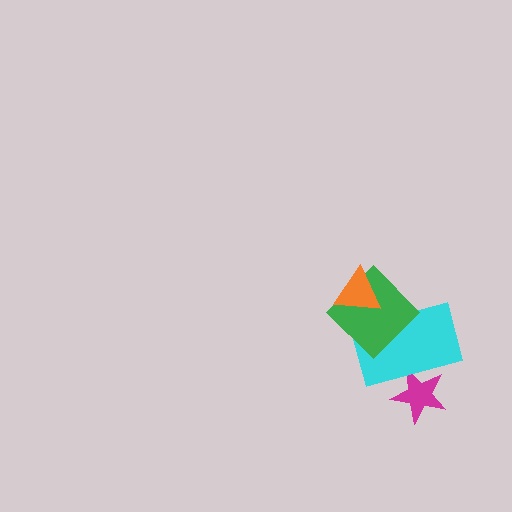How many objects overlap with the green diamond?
2 objects overlap with the green diamond.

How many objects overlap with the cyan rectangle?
2 objects overlap with the cyan rectangle.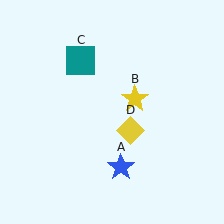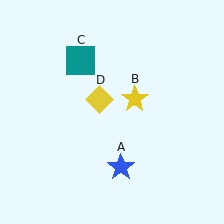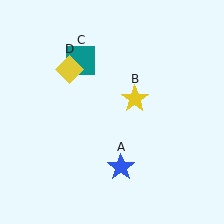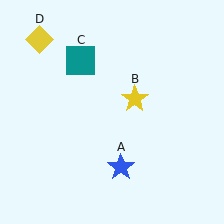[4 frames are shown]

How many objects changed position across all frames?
1 object changed position: yellow diamond (object D).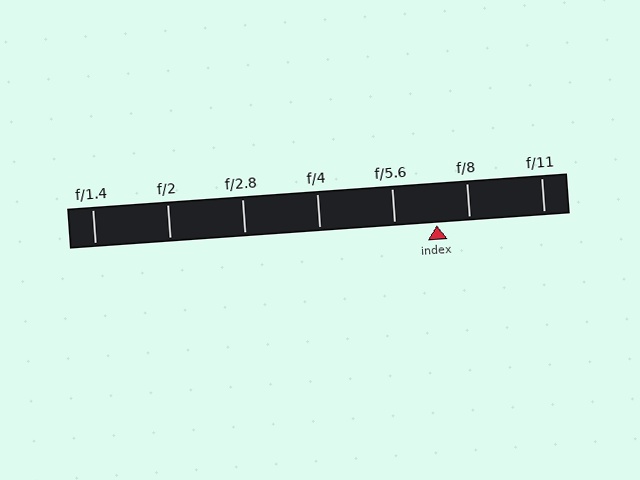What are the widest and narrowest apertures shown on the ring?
The widest aperture shown is f/1.4 and the narrowest is f/11.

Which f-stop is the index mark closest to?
The index mark is closest to f/8.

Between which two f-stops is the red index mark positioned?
The index mark is between f/5.6 and f/8.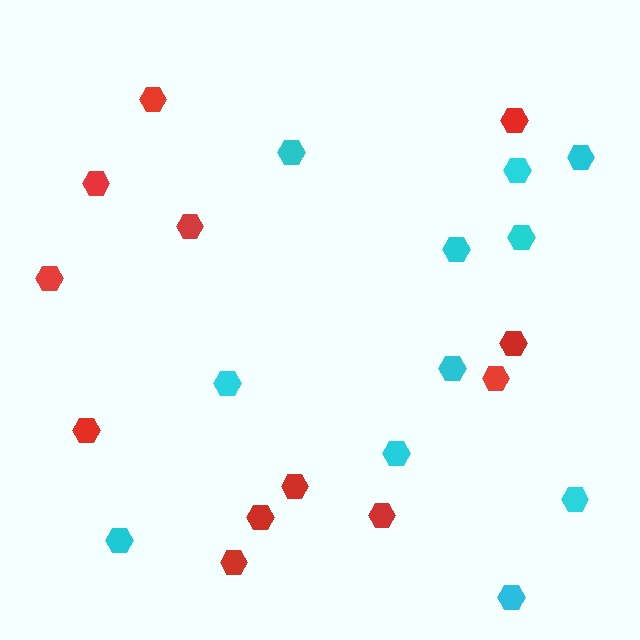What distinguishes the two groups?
There are 2 groups: one group of red hexagons (12) and one group of cyan hexagons (11).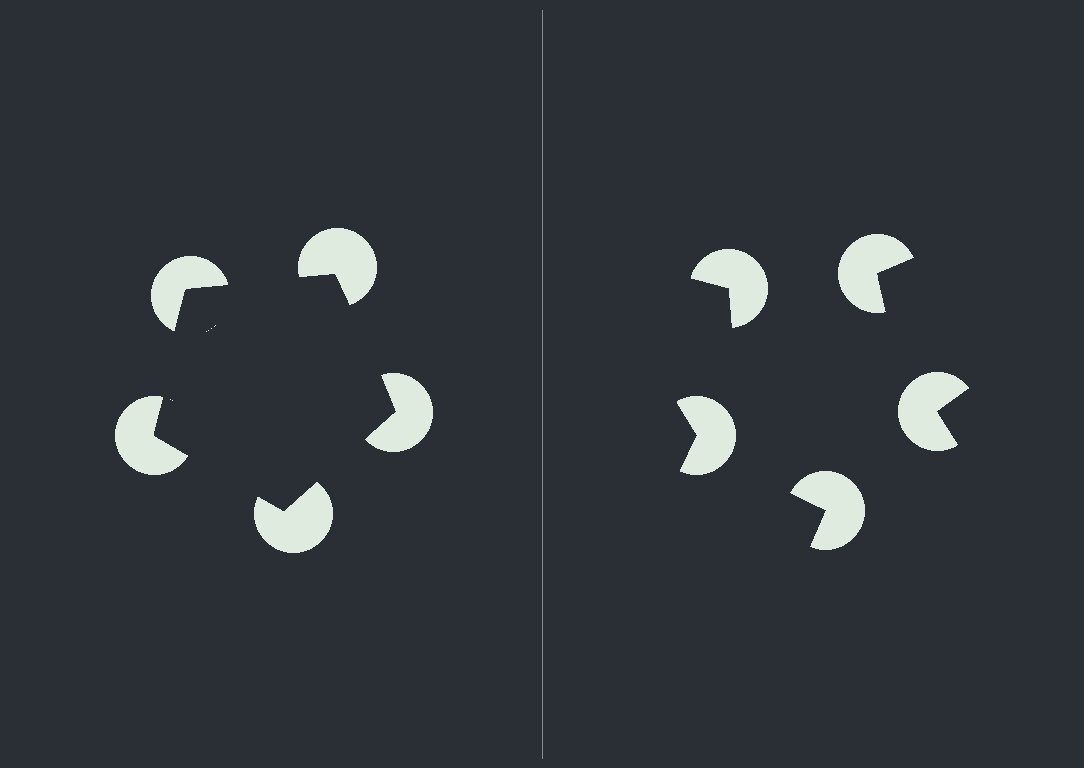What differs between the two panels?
The pac-man discs are positioned identically on both sides; only the wedge orientations differ. On the left they align to a pentagon; on the right they are misaligned.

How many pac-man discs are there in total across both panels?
10 — 5 on each side.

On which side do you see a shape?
An illusory pentagon appears on the left side. On the right side the wedge cuts are rotated, so no coherent shape forms.